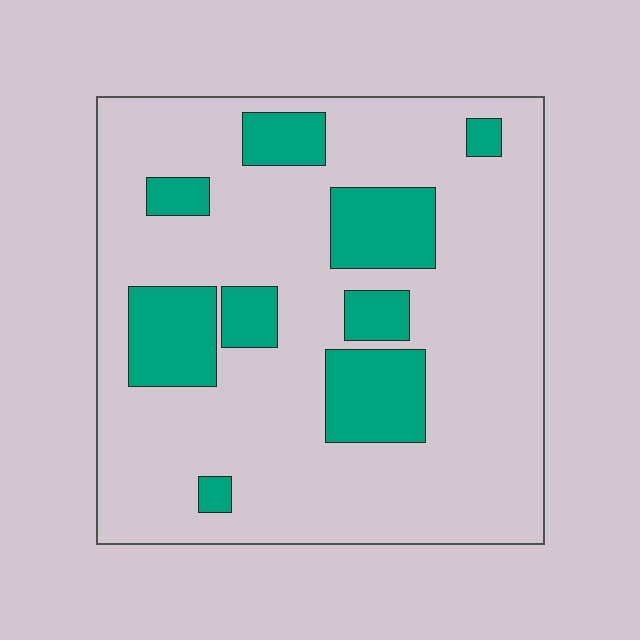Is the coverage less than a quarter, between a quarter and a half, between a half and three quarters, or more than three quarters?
Less than a quarter.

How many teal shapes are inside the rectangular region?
9.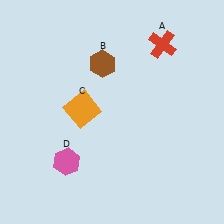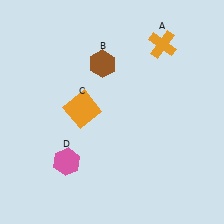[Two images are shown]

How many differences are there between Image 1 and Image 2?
There is 1 difference between the two images.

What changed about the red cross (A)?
In Image 1, A is red. In Image 2, it changed to orange.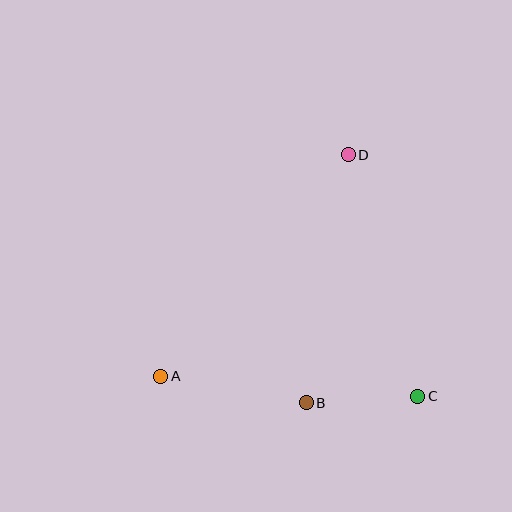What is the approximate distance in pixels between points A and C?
The distance between A and C is approximately 258 pixels.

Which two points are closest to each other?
Points B and C are closest to each other.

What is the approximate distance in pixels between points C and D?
The distance between C and D is approximately 252 pixels.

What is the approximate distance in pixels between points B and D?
The distance between B and D is approximately 252 pixels.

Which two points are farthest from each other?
Points A and D are farthest from each other.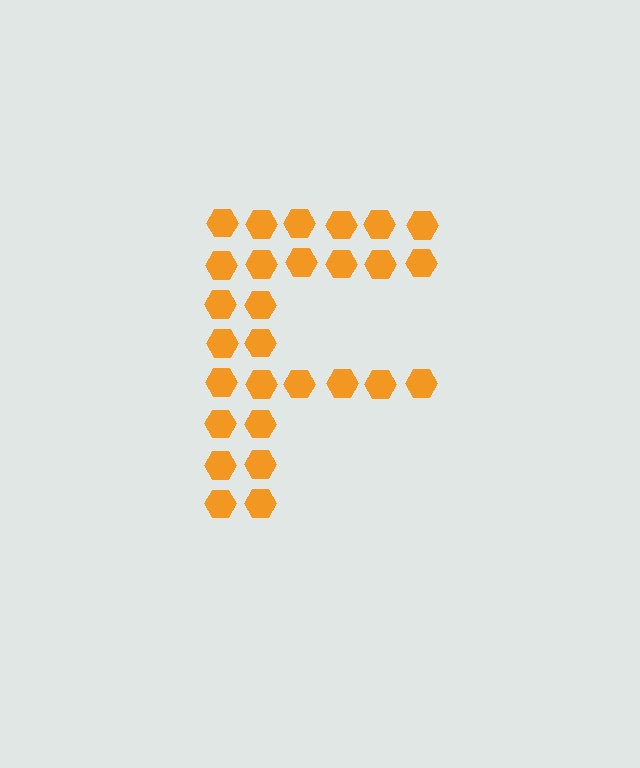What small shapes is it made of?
It is made of small hexagons.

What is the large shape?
The large shape is the letter F.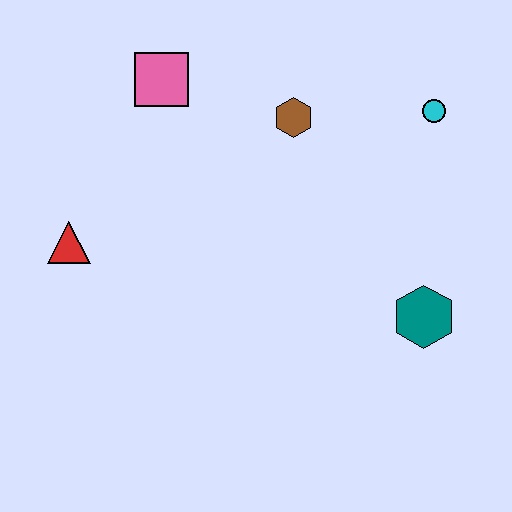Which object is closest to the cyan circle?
The brown hexagon is closest to the cyan circle.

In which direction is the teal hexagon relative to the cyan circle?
The teal hexagon is below the cyan circle.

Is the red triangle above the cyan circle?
No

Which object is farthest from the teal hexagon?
The red triangle is farthest from the teal hexagon.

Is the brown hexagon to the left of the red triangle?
No